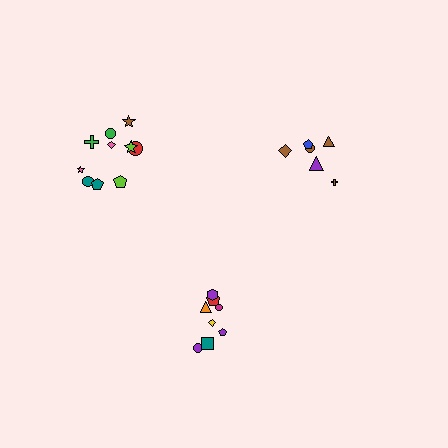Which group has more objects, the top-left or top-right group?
The top-left group.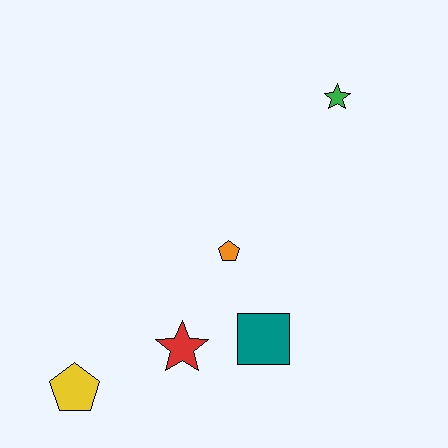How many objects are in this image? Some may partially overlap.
There are 5 objects.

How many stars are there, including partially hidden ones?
There are 2 stars.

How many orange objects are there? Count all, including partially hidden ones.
There is 1 orange object.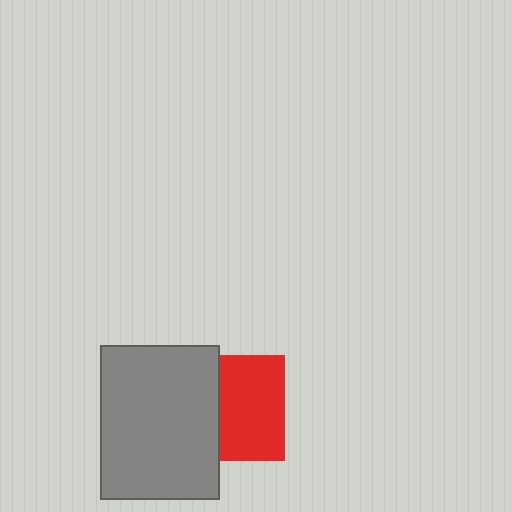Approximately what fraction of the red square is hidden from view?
Roughly 39% of the red square is hidden behind the gray rectangle.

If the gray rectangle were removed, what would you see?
You would see the complete red square.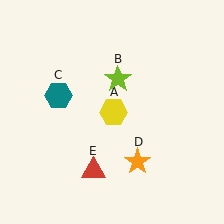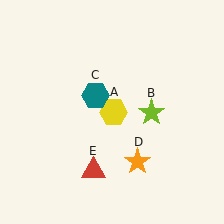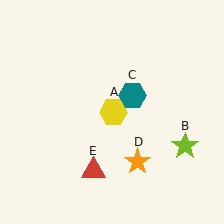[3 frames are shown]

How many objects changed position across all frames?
2 objects changed position: lime star (object B), teal hexagon (object C).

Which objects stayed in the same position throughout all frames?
Yellow hexagon (object A) and orange star (object D) and red triangle (object E) remained stationary.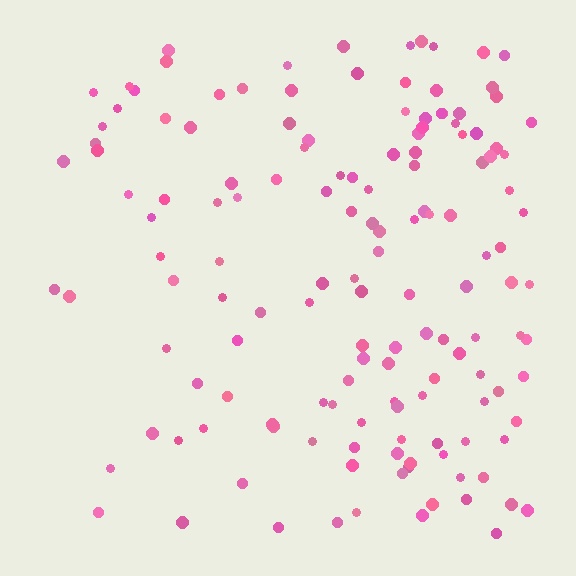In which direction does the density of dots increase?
From left to right, with the right side densest.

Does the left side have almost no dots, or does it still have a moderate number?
Still a moderate number, just noticeably fewer than the right.